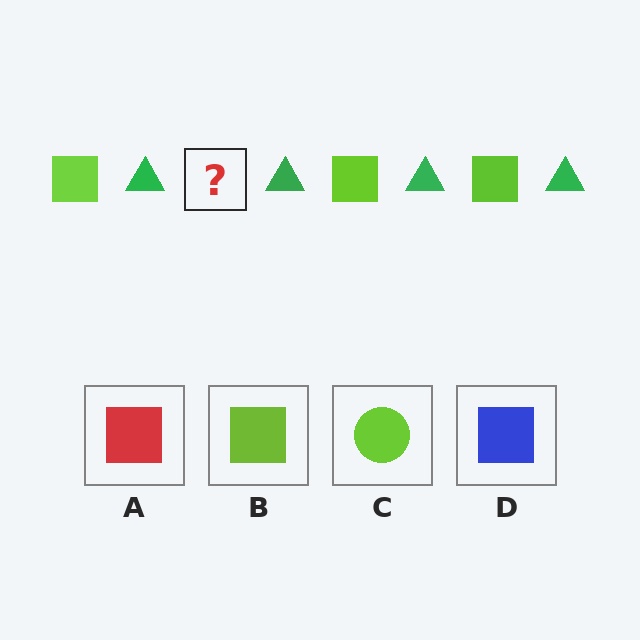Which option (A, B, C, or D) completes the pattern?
B.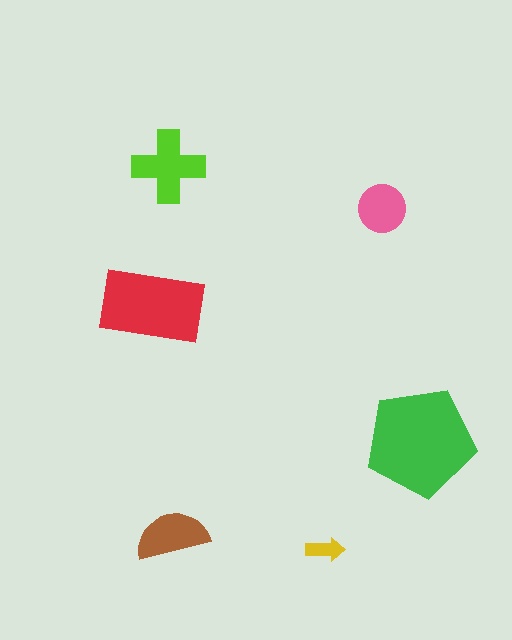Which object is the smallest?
The yellow arrow.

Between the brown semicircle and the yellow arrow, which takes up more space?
The brown semicircle.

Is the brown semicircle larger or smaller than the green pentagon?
Smaller.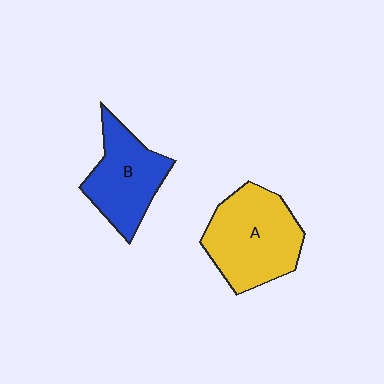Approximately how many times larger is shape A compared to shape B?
Approximately 1.3 times.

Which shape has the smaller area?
Shape B (blue).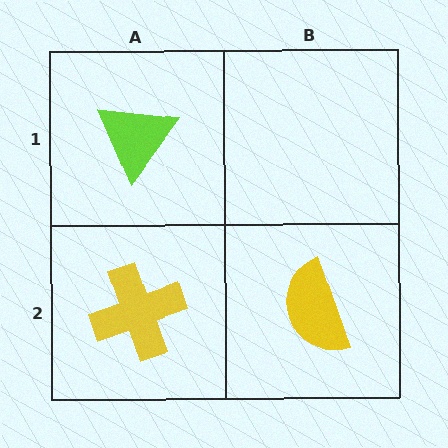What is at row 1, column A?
A lime triangle.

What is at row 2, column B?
A yellow semicircle.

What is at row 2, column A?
A yellow cross.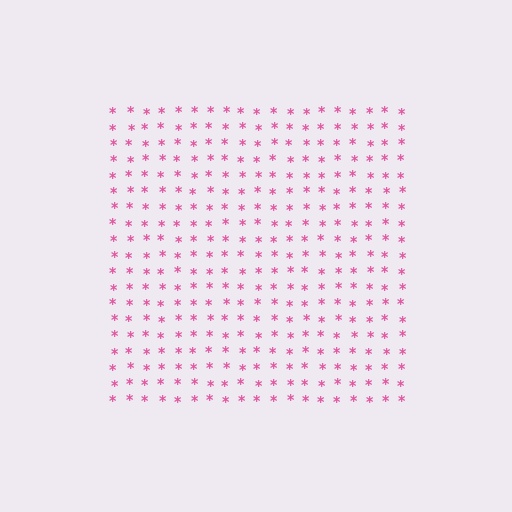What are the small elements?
The small elements are asterisks.